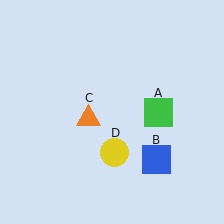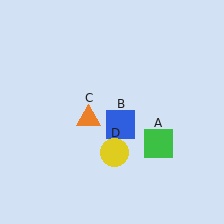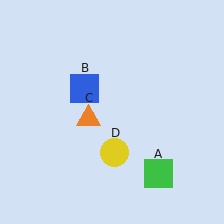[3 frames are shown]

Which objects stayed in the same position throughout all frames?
Orange triangle (object C) and yellow circle (object D) remained stationary.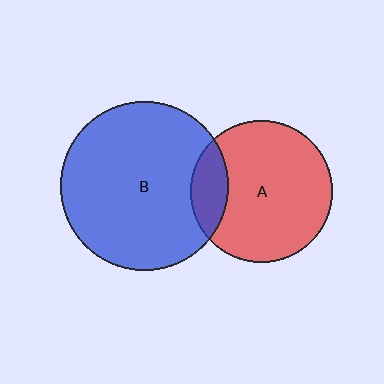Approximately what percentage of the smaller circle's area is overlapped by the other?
Approximately 15%.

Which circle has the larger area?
Circle B (blue).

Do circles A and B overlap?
Yes.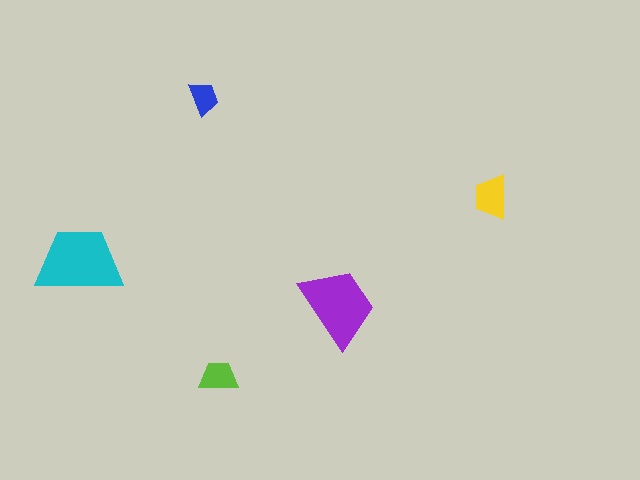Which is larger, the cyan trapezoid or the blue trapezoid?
The cyan one.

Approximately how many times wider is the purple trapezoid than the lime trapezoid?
About 2 times wider.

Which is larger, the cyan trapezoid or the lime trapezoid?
The cyan one.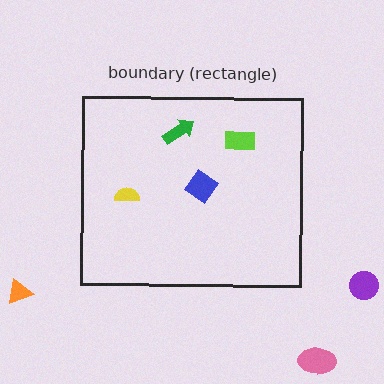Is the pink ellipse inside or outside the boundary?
Outside.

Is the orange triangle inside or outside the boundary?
Outside.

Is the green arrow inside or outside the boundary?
Inside.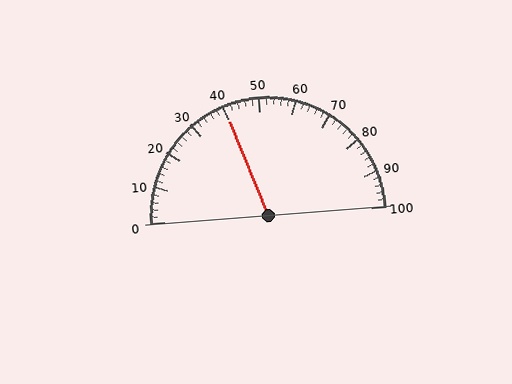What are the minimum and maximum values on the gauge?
The gauge ranges from 0 to 100.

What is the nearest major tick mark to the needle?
The nearest major tick mark is 40.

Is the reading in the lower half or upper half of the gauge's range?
The reading is in the lower half of the range (0 to 100).